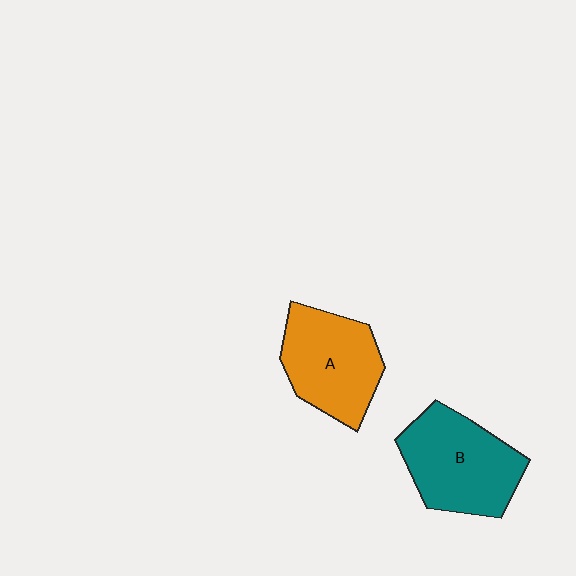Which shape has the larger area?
Shape B (teal).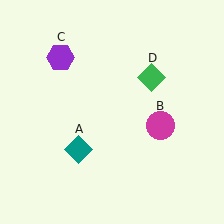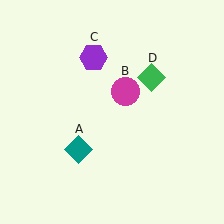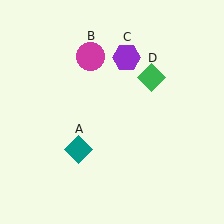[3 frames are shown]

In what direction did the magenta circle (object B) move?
The magenta circle (object B) moved up and to the left.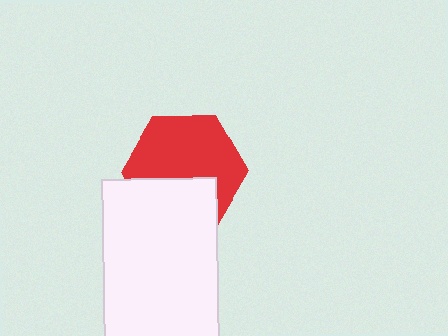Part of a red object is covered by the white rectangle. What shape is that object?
It is a hexagon.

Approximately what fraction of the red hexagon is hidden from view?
Roughly 36% of the red hexagon is hidden behind the white rectangle.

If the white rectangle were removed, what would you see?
You would see the complete red hexagon.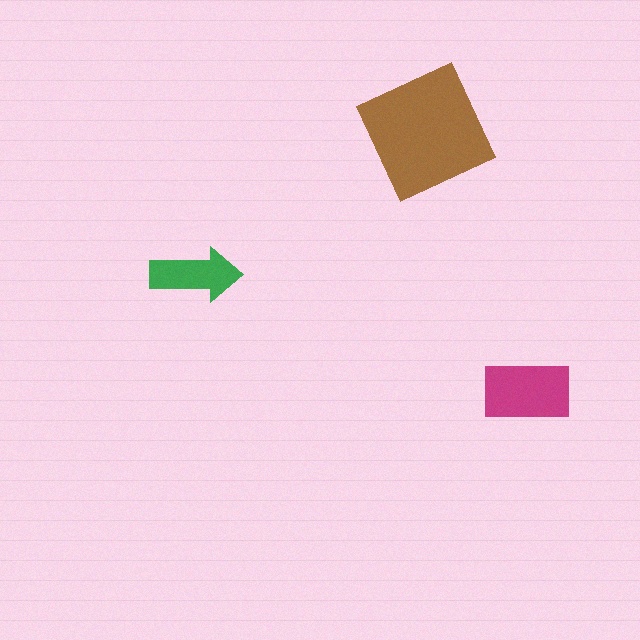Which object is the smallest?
The green arrow.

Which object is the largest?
The brown square.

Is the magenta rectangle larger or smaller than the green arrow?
Larger.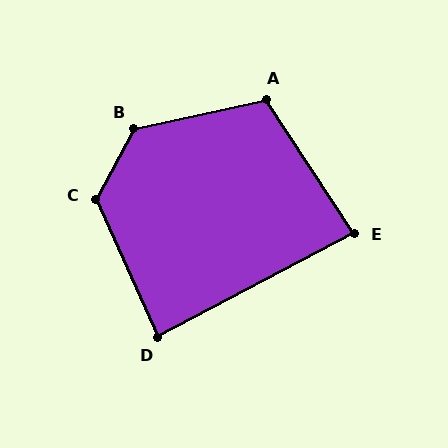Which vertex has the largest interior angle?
B, at approximately 131 degrees.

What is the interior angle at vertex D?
Approximately 87 degrees (approximately right).